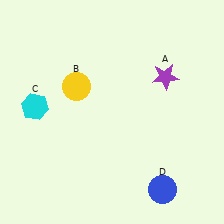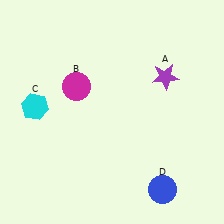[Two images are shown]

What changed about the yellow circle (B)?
In Image 1, B is yellow. In Image 2, it changed to magenta.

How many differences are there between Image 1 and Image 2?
There is 1 difference between the two images.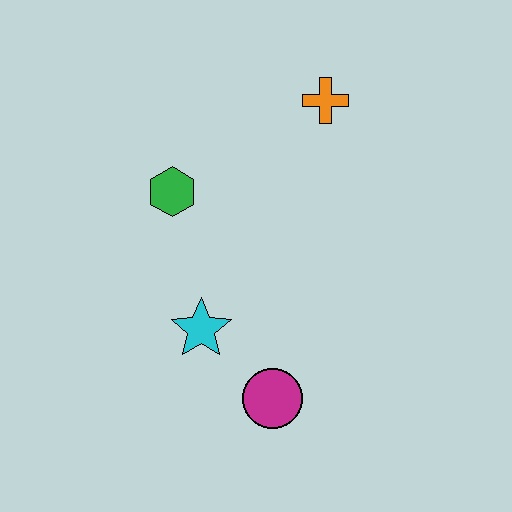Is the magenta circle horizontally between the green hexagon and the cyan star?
No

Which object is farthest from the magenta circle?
The orange cross is farthest from the magenta circle.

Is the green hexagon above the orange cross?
No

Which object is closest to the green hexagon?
The cyan star is closest to the green hexagon.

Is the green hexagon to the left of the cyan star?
Yes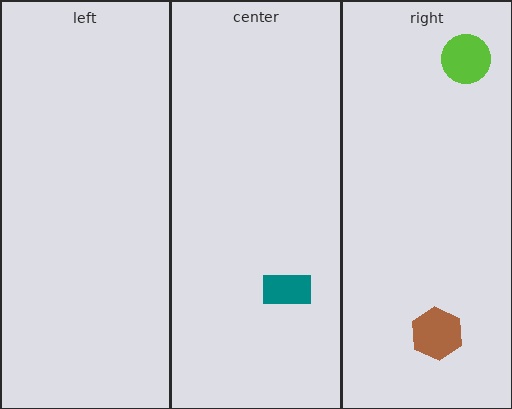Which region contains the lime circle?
The right region.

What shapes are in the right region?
The lime circle, the brown hexagon.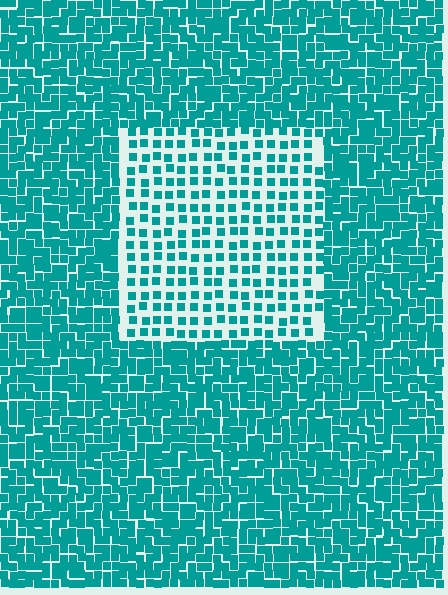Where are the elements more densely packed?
The elements are more densely packed outside the rectangle boundary.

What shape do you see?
I see a rectangle.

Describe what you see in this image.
The image contains small teal elements arranged at two different densities. A rectangle-shaped region is visible where the elements are less densely packed than the surrounding area.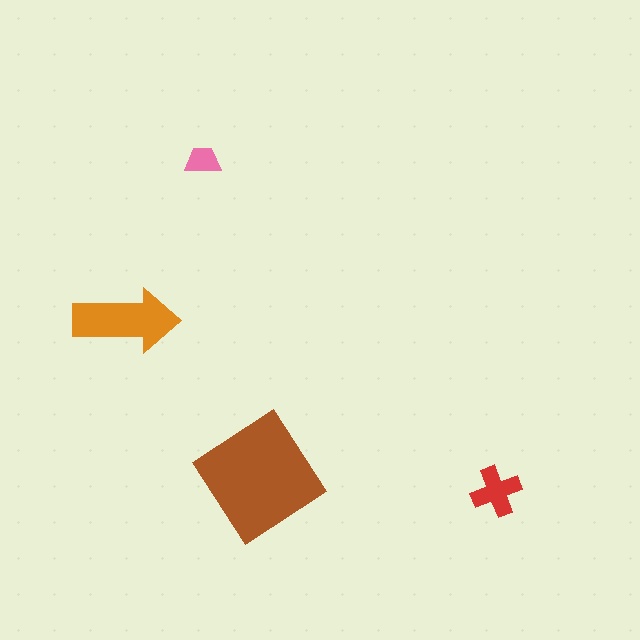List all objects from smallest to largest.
The pink trapezoid, the red cross, the orange arrow, the brown diamond.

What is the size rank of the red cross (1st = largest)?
3rd.